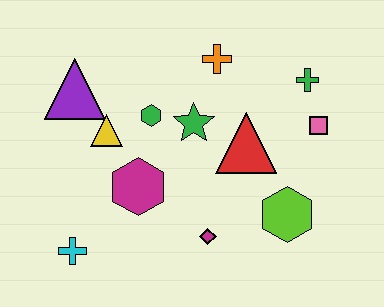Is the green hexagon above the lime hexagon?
Yes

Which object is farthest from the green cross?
The cyan cross is farthest from the green cross.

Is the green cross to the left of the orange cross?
No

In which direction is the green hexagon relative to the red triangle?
The green hexagon is to the left of the red triangle.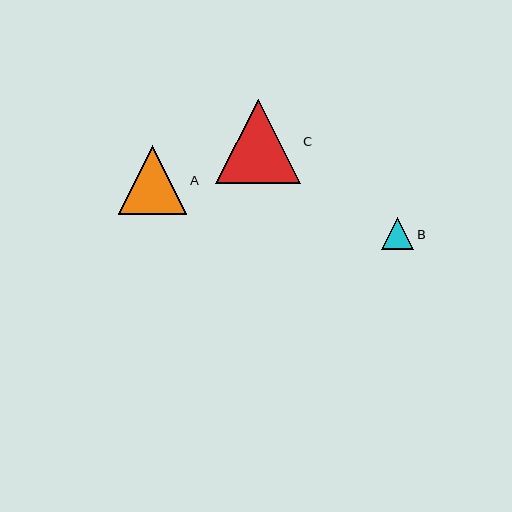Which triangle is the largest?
Triangle C is the largest with a size of approximately 84 pixels.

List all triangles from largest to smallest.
From largest to smallest: C, A, B.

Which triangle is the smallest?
Triangle B is the smallest with a size of approximately 32 pixels.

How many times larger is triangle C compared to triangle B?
Triangle C is approximately 2.6 times the size of triangle B.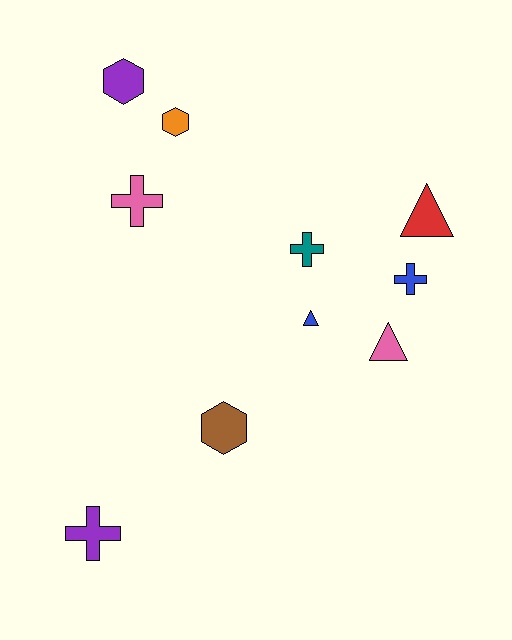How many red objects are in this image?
There is 1 red object.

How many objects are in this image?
There are 10 objects.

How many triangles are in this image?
There are 3 triangles.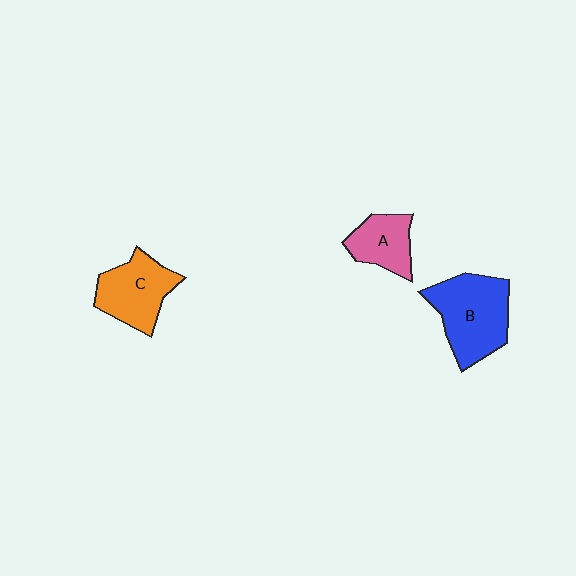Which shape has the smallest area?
Shape A (pink).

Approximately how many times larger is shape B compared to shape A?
Approximately 1.8 times.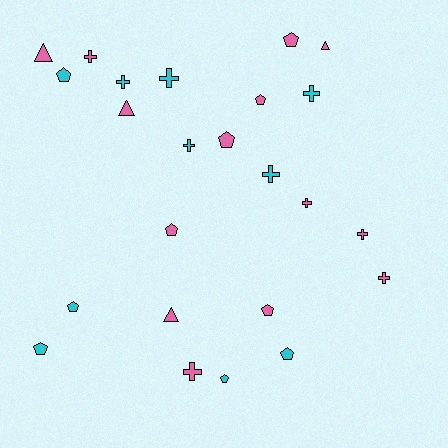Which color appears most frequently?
Pink, with 14 objects.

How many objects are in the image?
There are 24 objects.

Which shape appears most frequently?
Cross, with 10 objects.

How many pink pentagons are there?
There are 5 pink pentagons.